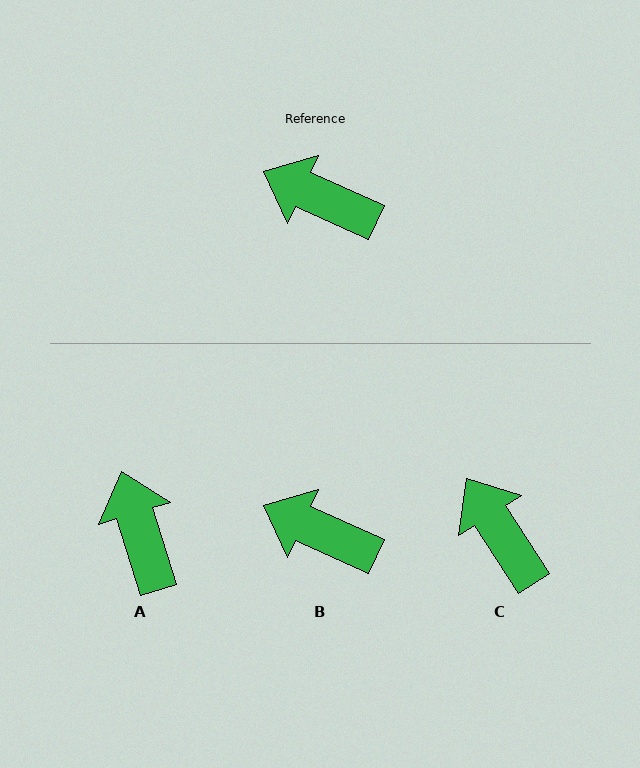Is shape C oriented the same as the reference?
No, it is off by about 33 degrees.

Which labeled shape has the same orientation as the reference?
B.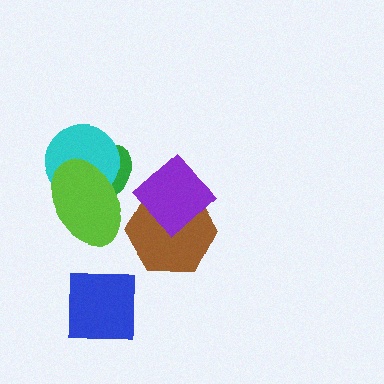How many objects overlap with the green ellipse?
2 objects overlap with the green ellipse.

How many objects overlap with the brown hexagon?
1 object overlaps with the brown hexagon.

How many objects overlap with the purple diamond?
1 object overlaps with the purple diamond.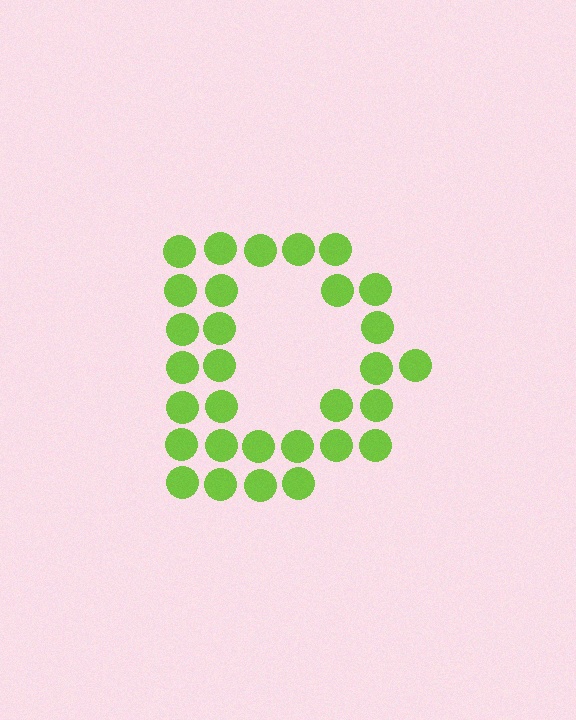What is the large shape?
The large shape is the letter D.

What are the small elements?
The small elements are circles.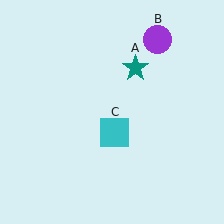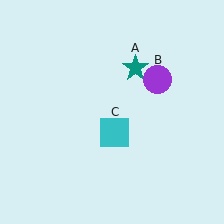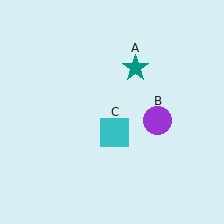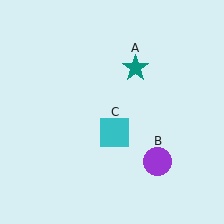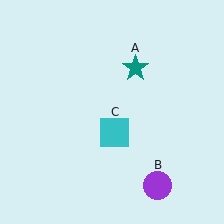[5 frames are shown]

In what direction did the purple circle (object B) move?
The purple circle (object B) moved down.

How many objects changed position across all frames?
1 object changed position: purple circle (object B).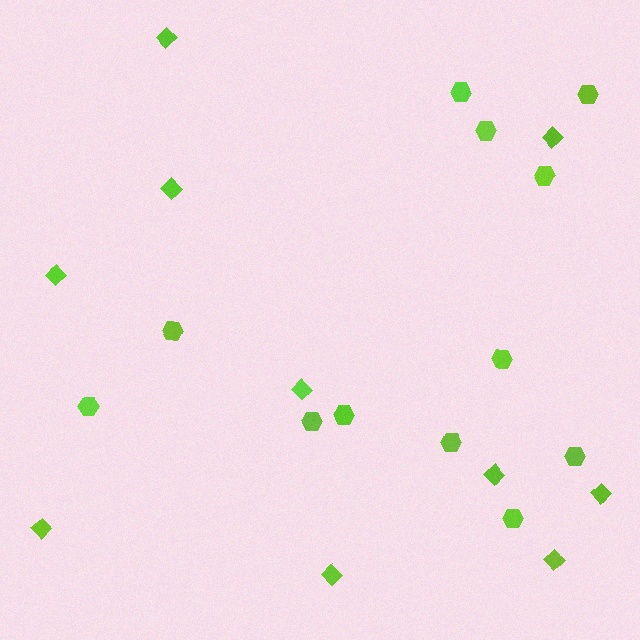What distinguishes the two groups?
There are 2 groups: one group of hexagons (12) and one group of diamonds (10).